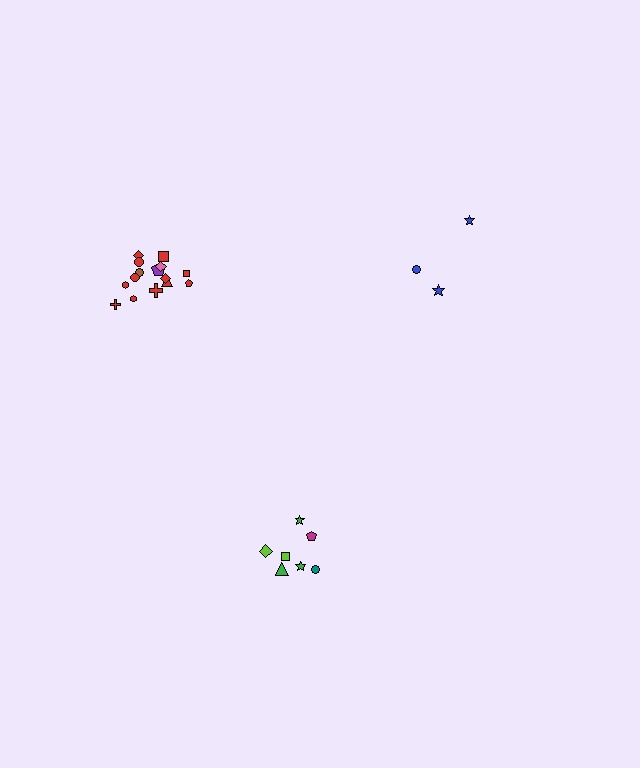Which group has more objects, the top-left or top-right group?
The top-left group.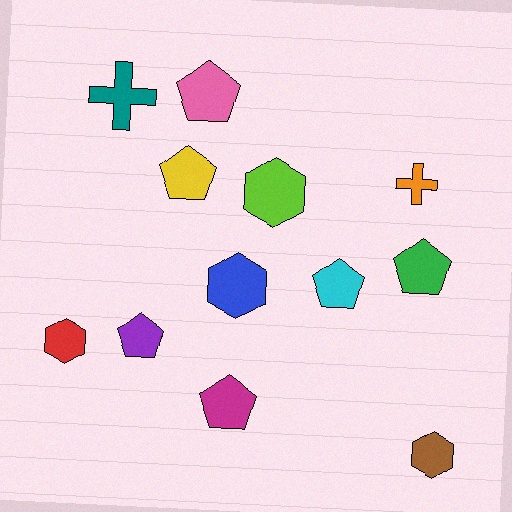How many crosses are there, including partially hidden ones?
There are 2 crosses.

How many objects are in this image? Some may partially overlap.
There are 12 objects.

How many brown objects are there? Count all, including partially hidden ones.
There is 1 brown object.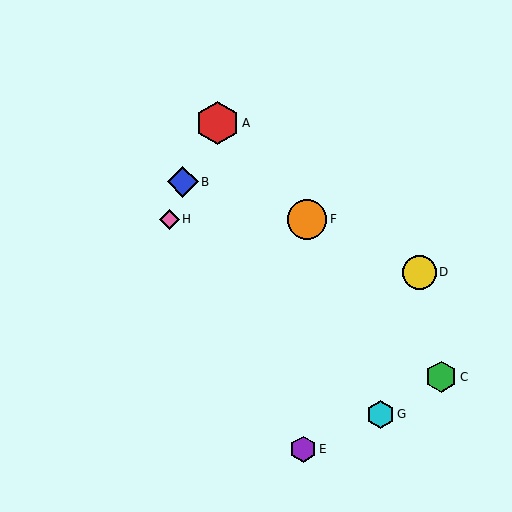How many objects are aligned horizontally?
2 objects (F, H) are aligned horizontally.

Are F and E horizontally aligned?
No, F is at y≈219 and E is at y≈449.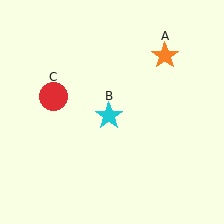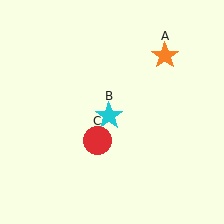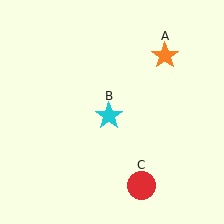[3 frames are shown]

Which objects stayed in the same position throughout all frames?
Orange star (object A) and cyan star (object B) remained stationary.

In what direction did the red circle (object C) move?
The red circle (object C) moved down and to the right.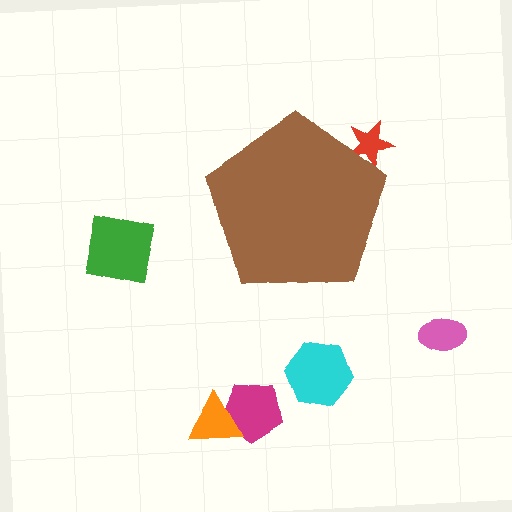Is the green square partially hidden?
No, the green square is fully visible.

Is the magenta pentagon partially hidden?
No, the magenta pentagon is fully visible.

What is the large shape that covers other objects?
A brown pentagon.